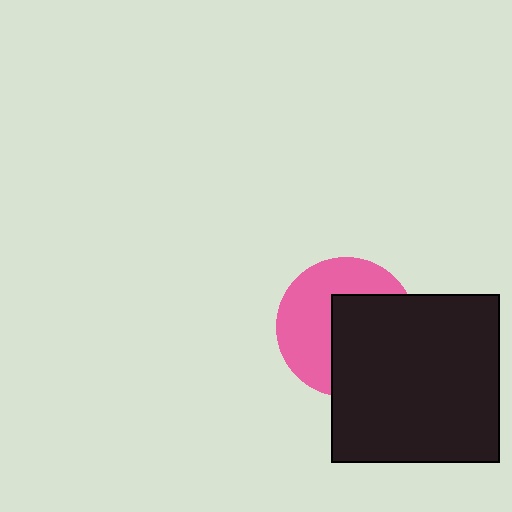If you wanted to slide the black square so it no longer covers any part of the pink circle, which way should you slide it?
Slide it right — that is the most direct way to separate the two shapes.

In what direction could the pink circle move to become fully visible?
The pink circle could move left. That would shift it out from behind the black square entirely.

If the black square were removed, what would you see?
You would see the complete pink circle.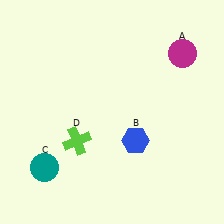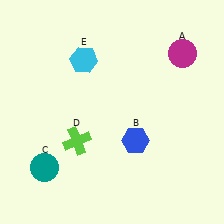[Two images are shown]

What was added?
A cyan hexagon (E) was added in Image 2.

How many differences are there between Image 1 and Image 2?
There is 1 difference between the two images.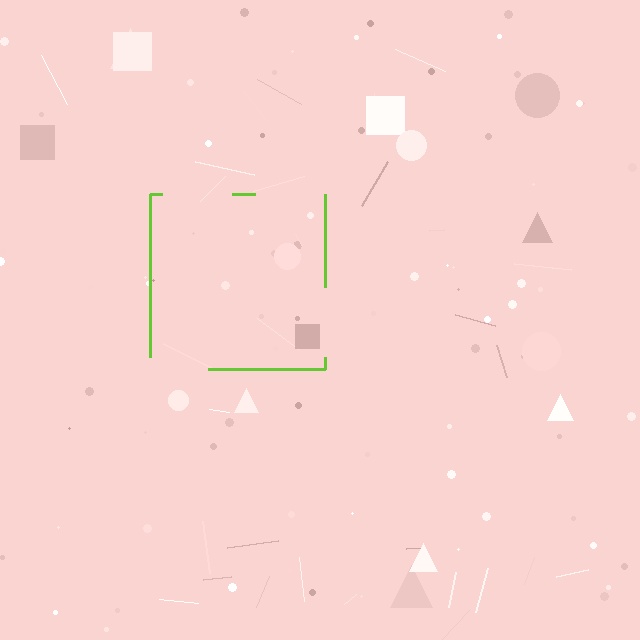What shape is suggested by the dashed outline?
The dashed outline suggests a square.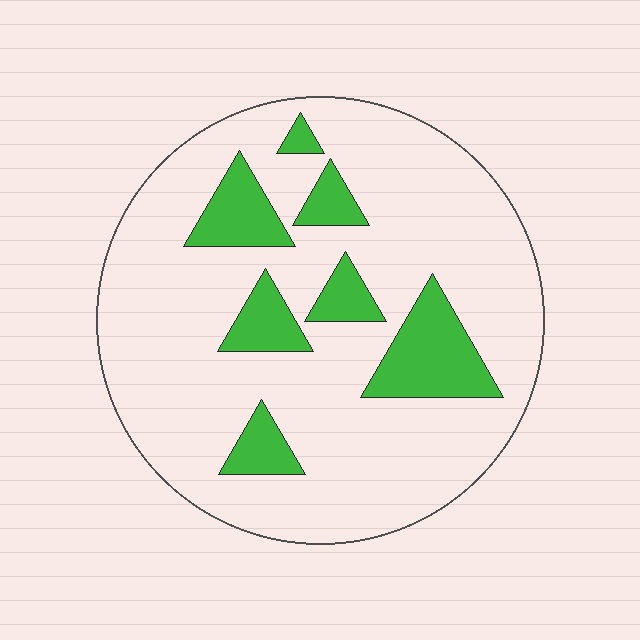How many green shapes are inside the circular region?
7.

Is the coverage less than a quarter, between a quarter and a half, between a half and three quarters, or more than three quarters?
Less than a quarter.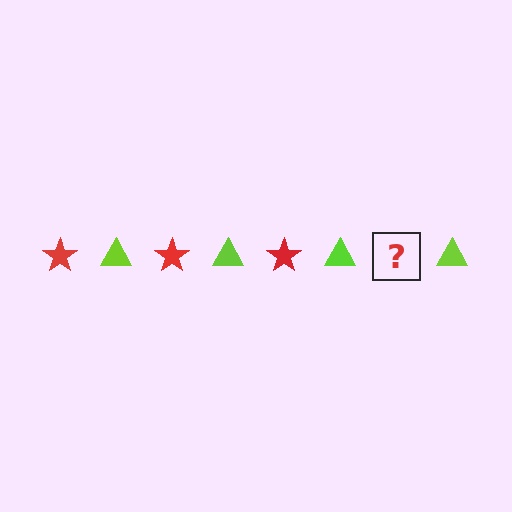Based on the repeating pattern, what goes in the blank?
The blank should be a red star.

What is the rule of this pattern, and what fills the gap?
The rule is that the pattern alternates between red star and lime triangle. The gap should be filled with a red star.